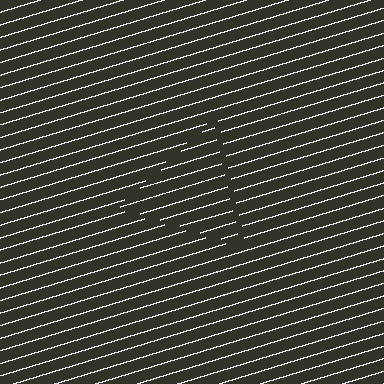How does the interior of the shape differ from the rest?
The interior of the shape contains the same grating, shifted by half a period — the contour is defined by the phase discontinuity where line-ends from the inner and outer gratings abut.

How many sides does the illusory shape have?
3 sides — the line-ends trace a triangle.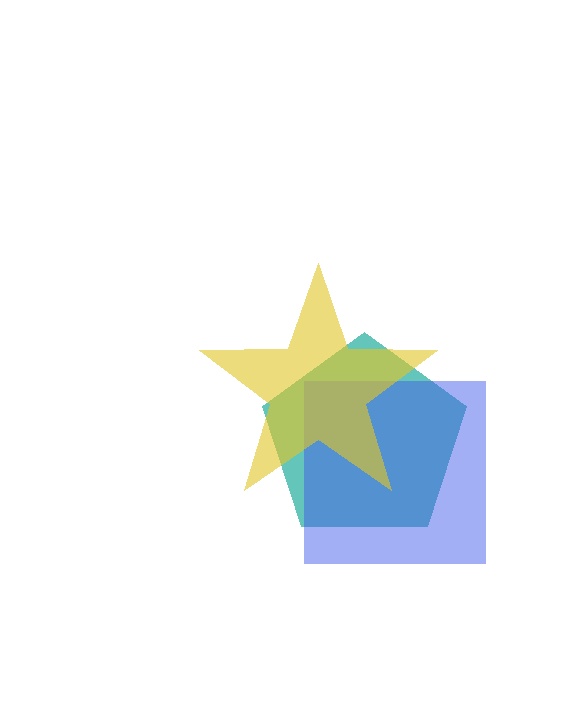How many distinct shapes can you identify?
There are 3 distinct shapes: a teal pentagon, a blue square, a yellow star.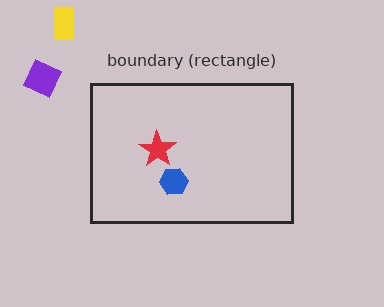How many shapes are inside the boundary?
2 inside, 2 outside.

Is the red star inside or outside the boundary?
Inside.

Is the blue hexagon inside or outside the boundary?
Inside.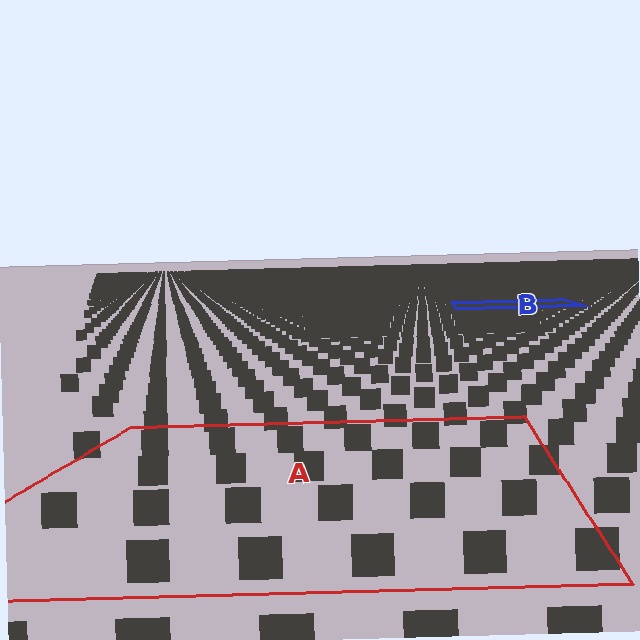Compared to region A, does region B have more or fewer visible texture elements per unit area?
Region B has more texture elements per unit area — they are packed more densely because it is farther away.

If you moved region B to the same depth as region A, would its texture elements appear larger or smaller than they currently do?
They would appear larger. At a closer depth, the same texture elements are projected at a bigger on-screen size.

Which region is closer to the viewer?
Region A is closer. The texture elements there are larger and more spread out.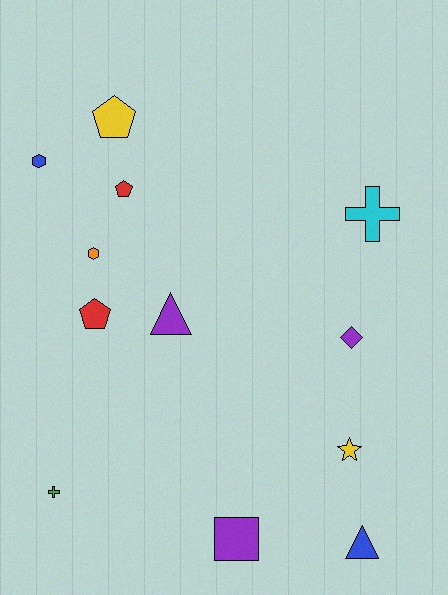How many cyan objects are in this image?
There is 1 cyan object.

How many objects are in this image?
There are 12 objects.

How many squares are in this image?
There is 1 square.